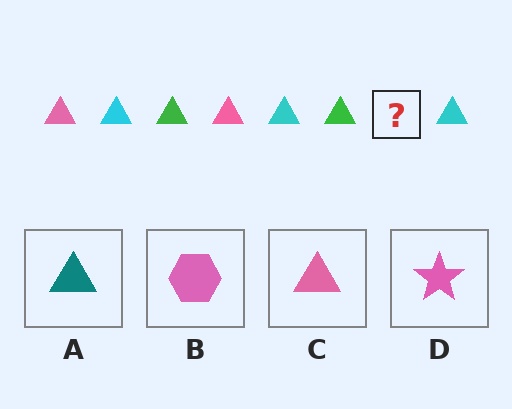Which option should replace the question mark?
Option C.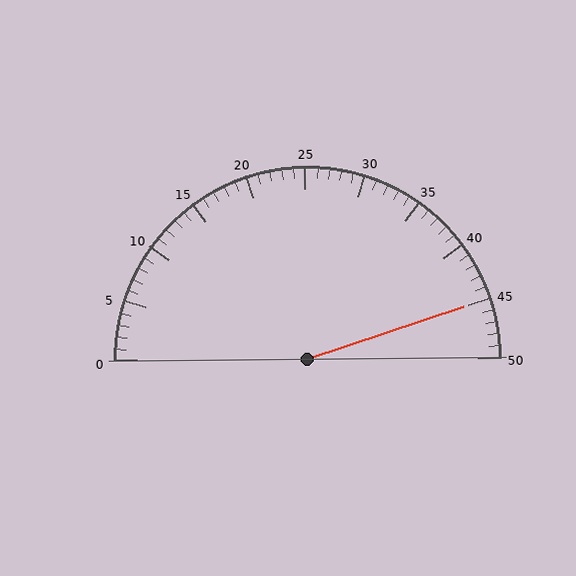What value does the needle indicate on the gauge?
The needle indicates approximately 45.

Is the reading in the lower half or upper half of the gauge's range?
The reading is in the upper half of the range (0 to 50).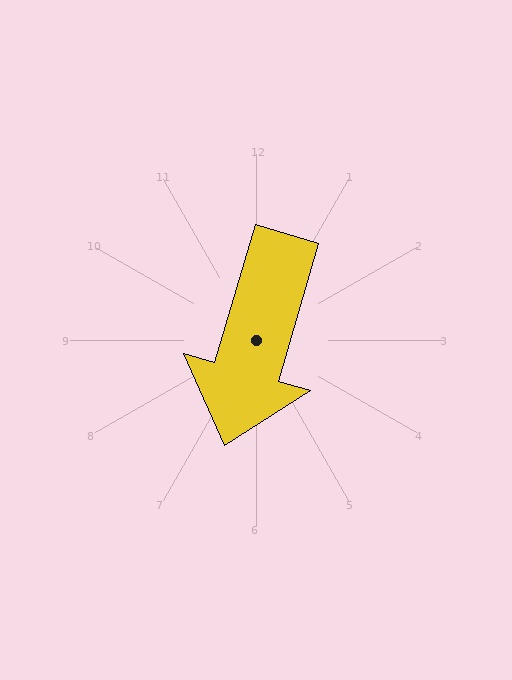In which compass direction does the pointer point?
South.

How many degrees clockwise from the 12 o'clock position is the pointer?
Approximately 196 degrees.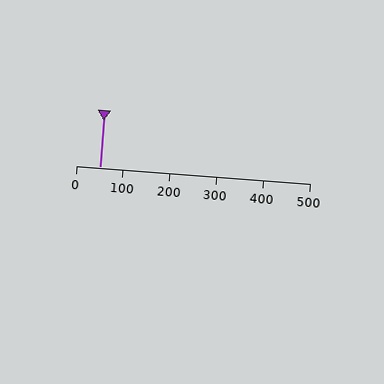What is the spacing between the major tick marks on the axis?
The major ticks are spaced 100 apart.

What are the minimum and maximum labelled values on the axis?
The axis runs from 0 to 500.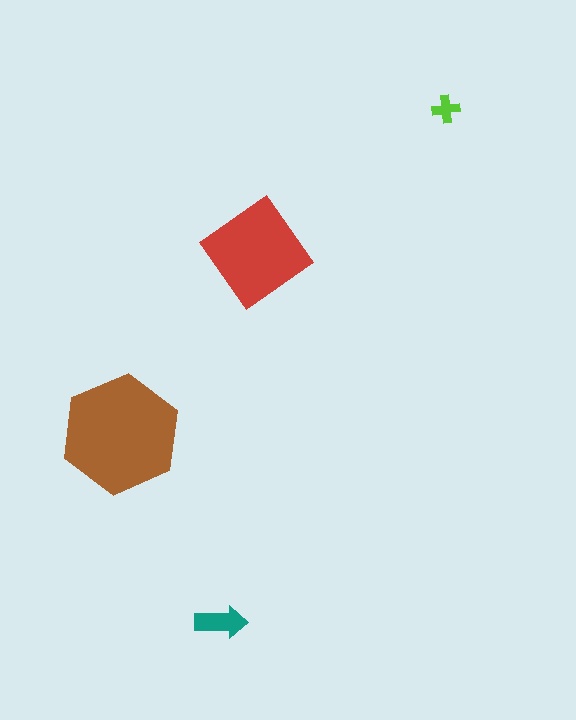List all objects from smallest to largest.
The lime cross, the teal arrow, the red diamond, the brown hexagon.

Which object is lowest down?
The teal arrow is bottommost.